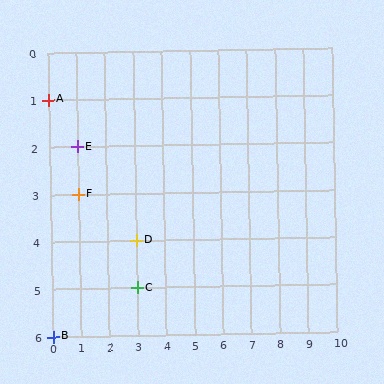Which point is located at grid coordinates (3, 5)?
Point C is at (3, 5).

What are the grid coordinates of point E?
Point E is at grid coordinates (1, 2).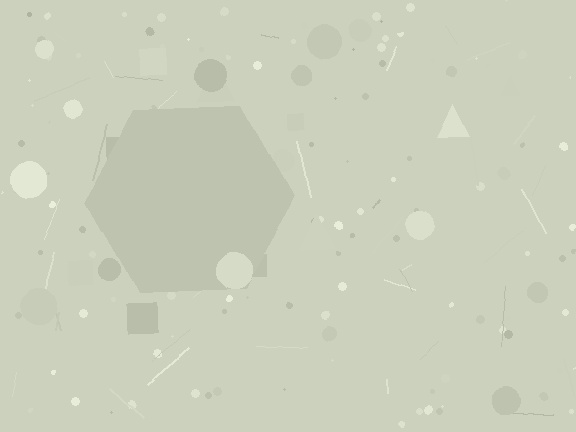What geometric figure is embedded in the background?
A hexagon is embedded in the background.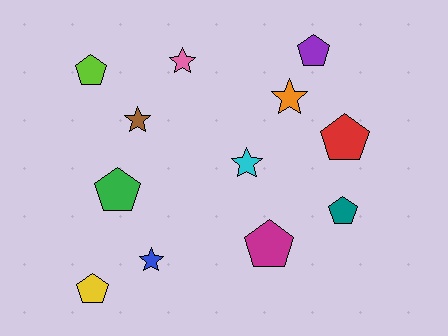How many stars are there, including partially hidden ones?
There are 5 stars.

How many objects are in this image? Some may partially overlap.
There are 12 objects.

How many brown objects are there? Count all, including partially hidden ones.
There is 1 brown object.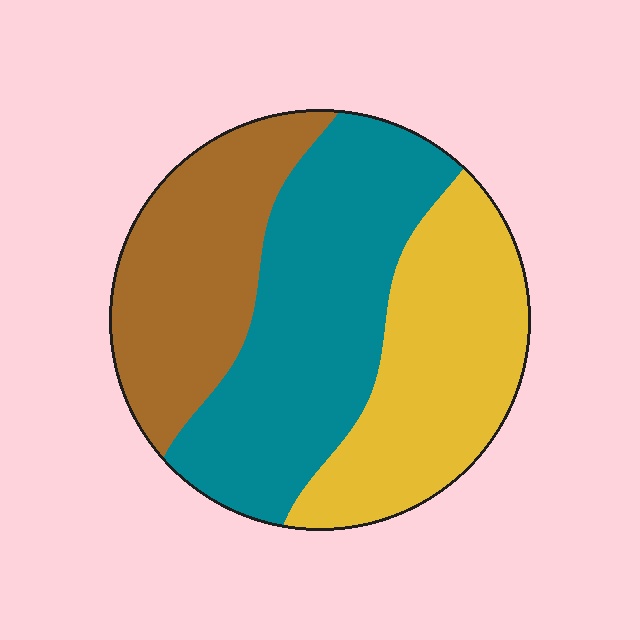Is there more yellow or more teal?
Teal.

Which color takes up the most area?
Teal, at roughly 40%.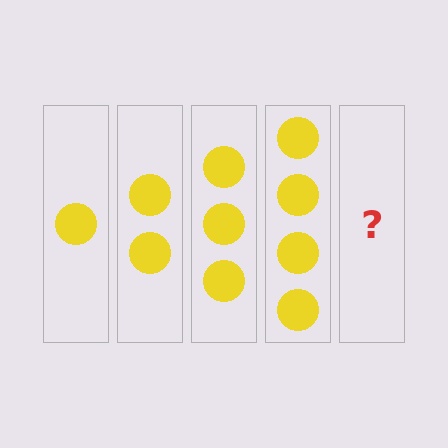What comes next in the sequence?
The next element should be 5 circles.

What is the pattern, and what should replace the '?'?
The pattern is that each step adds one more circle. The '?' should be 5 circles.